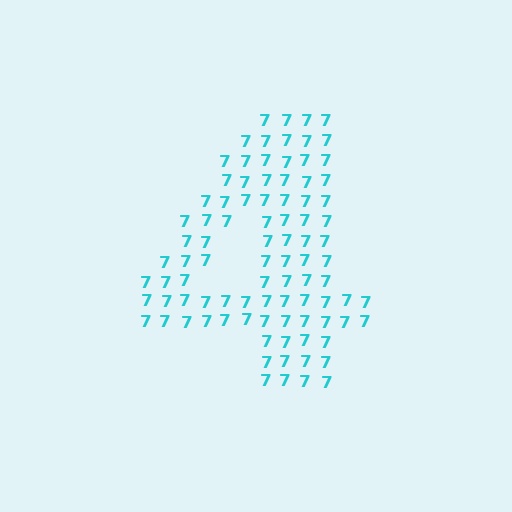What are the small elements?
The small elements are digit 7's.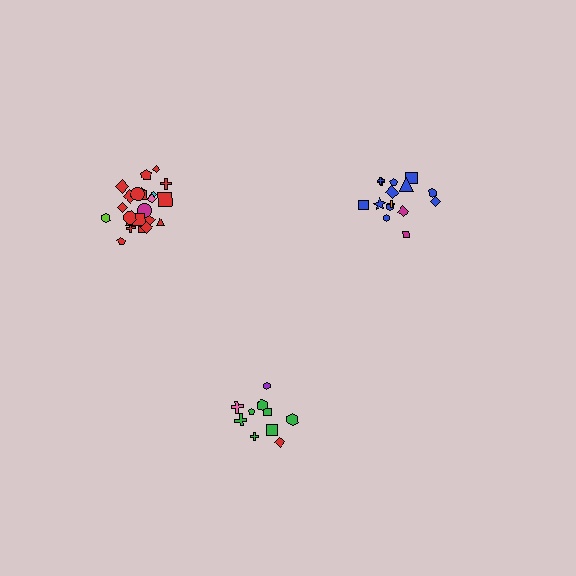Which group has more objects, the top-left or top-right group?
The top-left group.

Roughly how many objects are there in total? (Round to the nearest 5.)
Roughly 50 objects in total.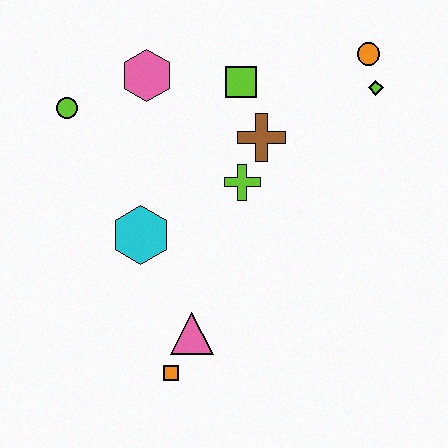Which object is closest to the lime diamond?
The orange circle is closest to the lime diamond.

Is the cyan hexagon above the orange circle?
No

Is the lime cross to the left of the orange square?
No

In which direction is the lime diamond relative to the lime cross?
The lime diamond is to the right of the lime cross.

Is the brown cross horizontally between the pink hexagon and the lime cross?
No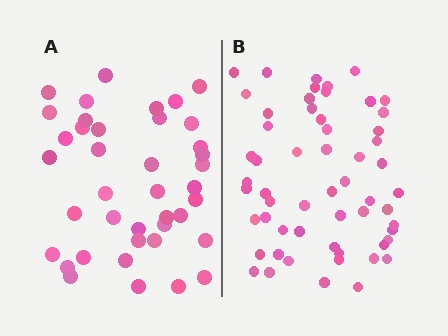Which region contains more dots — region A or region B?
Region B (the right region) has more dots.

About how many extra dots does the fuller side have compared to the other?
Region B has approximately 15 more dots than region A.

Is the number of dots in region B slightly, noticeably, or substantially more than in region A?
Region B has noticeably more, but not dramatically so. The ratio is roughly 1.4 to 1.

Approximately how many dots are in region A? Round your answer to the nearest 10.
About 40 dots.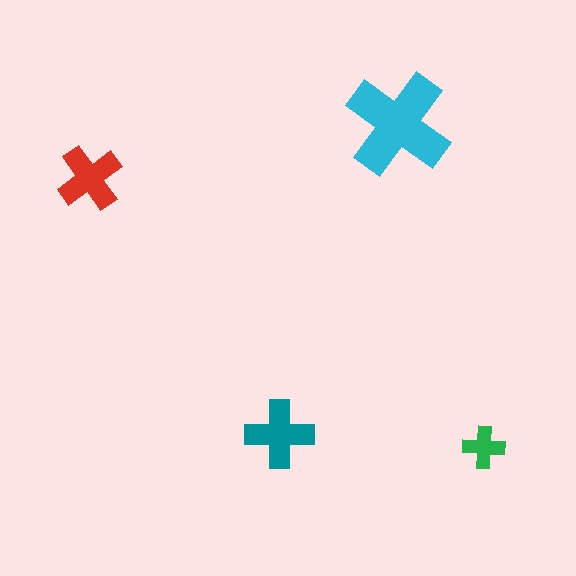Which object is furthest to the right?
The green cross is rightmost.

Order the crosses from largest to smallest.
the cyan one, the teal one, the red one, the green one.